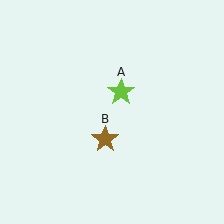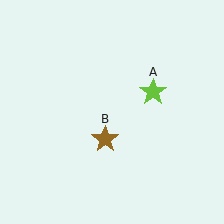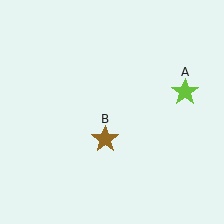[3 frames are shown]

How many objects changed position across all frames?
1 object changed position: lime star (object A).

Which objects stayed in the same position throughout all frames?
Brown star (object B) remained stationary.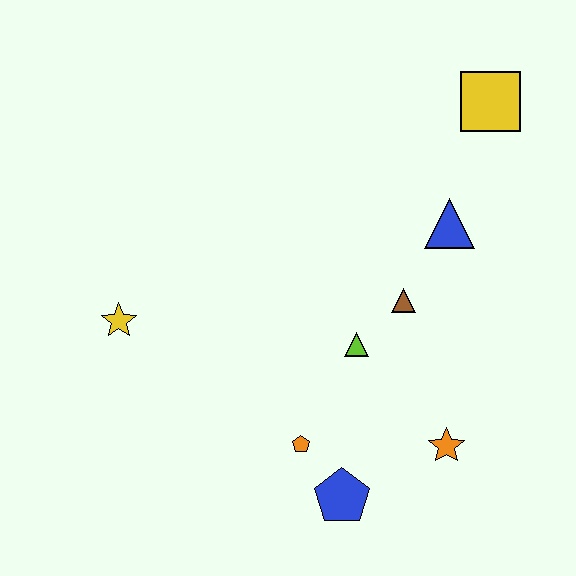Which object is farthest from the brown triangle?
The yellow star is farthest from the brown triangle.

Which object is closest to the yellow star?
The orange pentagon is closest to the yellow star.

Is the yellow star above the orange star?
Yes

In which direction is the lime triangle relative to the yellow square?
The lime triangle is below the yellow square.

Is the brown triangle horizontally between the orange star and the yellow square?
No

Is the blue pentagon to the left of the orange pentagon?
No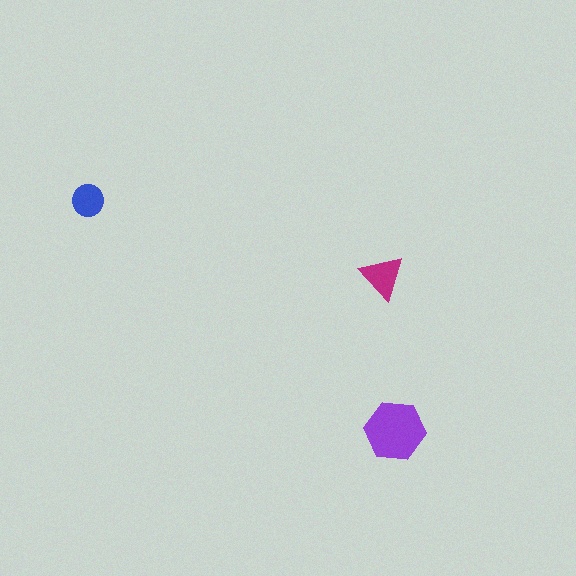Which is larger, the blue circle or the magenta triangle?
The magenta triangle.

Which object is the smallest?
The blue circle.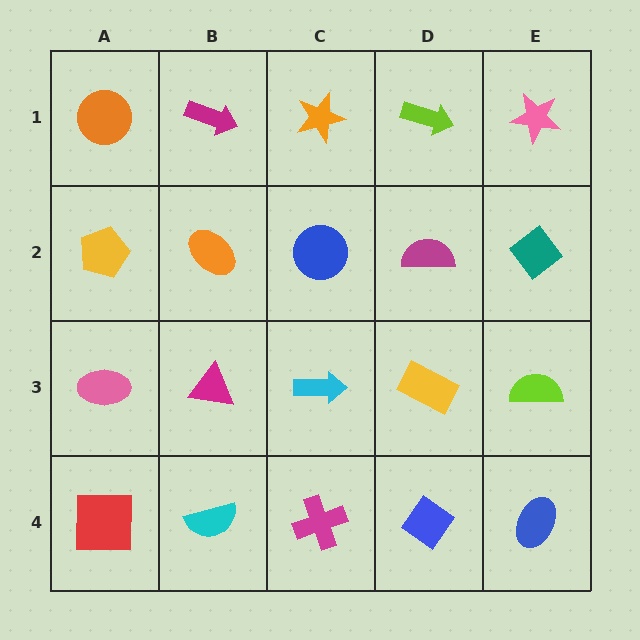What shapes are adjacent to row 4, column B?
A magenta triangle (row 3, column B), a red square (row 4, column A), a magenta cross (row 4, column C).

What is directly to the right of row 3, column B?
A cyan arrow.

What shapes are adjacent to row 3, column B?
An orange ellipse (row 2, column B), a cyan semicircle (row 4, column B), a pink ellipse (row 3, column A), a cyan arrow (row 3, column C).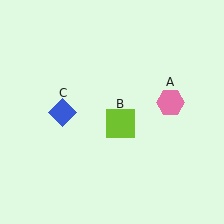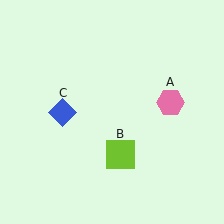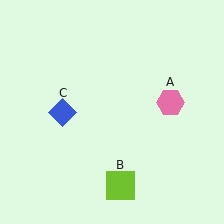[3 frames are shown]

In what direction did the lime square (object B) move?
The lime square (object B) moved down.